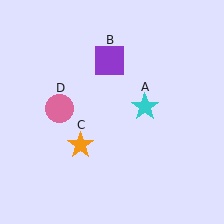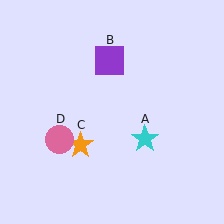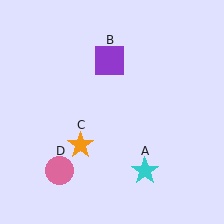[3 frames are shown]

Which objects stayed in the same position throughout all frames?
Purple square (object B) and orange star (object C) remained stationary.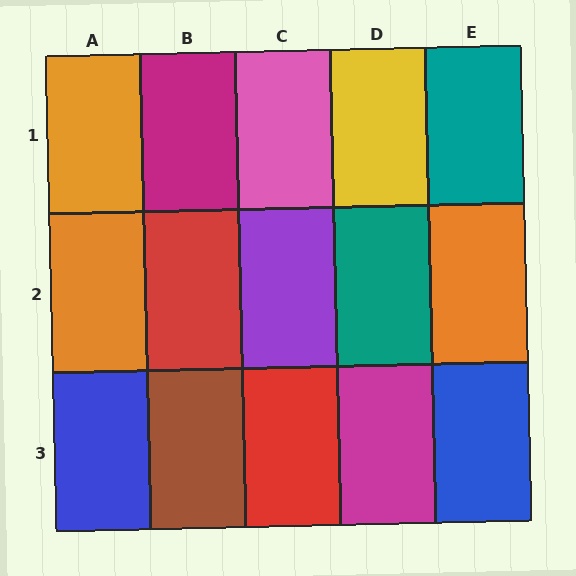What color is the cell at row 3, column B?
Brown.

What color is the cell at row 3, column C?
Red.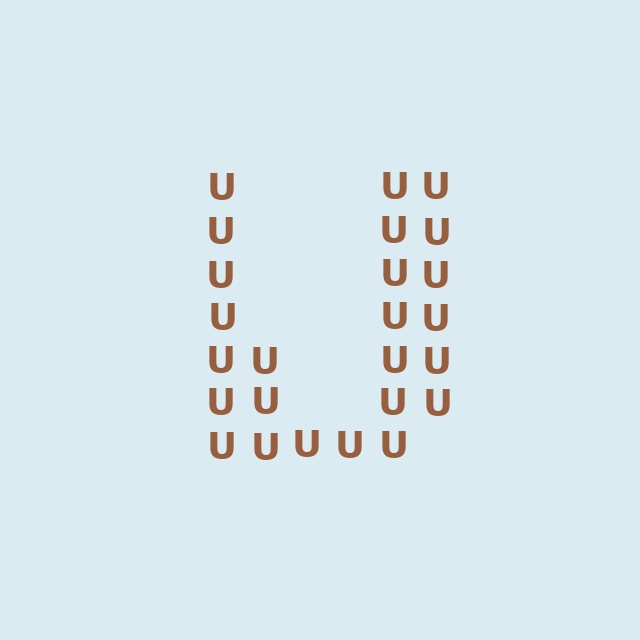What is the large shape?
The large shape is the letter U.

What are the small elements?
The small elements are letter U's.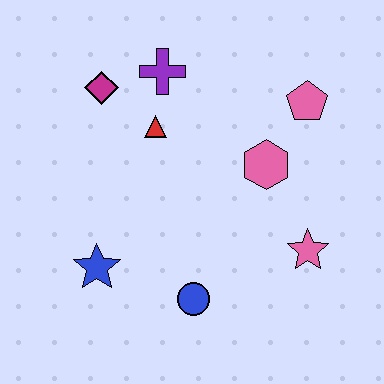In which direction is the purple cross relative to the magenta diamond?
The purple cross is to the right of the magenta diamond.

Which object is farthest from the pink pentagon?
The blue star is farthest from the pink pentagon.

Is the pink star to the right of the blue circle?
Yes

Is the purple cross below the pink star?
No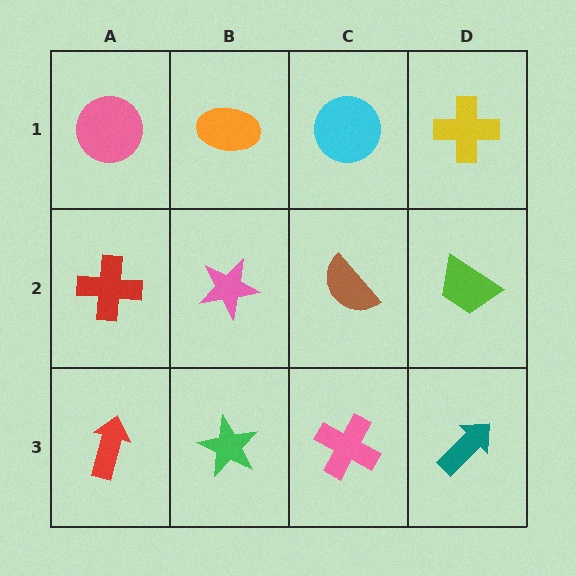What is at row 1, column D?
A yellow cross.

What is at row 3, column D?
A teal arrow.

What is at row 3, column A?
A red arrow.